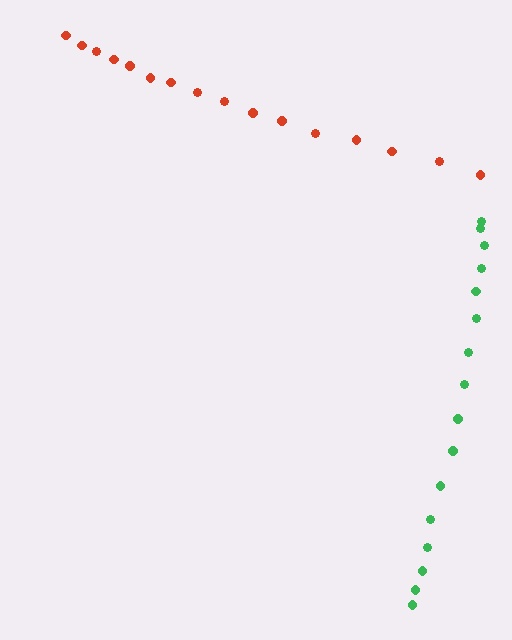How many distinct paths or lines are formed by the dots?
There are 2 distinct paths.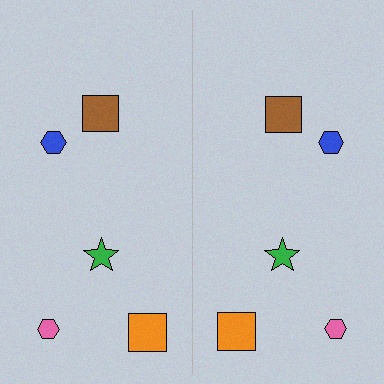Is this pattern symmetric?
Yes, this pattern has bilateral (reflection) symmetry.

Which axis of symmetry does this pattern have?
The pattern has a vertical axis of symmetry running through the center of the image.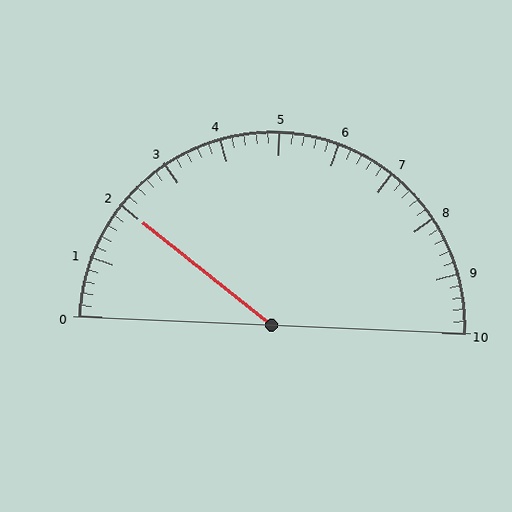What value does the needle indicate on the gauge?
The needle indicates approximately 2.0.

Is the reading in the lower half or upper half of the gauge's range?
The reading is in the lower half of the range (0 to 10).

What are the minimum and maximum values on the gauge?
The gauge ranges from 0 to 10.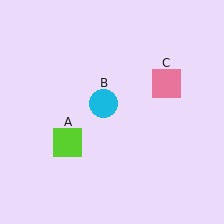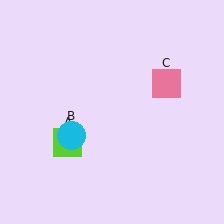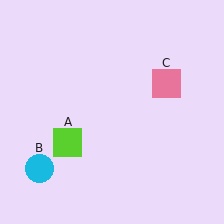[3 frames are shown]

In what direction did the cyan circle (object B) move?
The cyan circle (object B) moved down and to the left.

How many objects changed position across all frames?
1 object changed position: cyan circle (object B).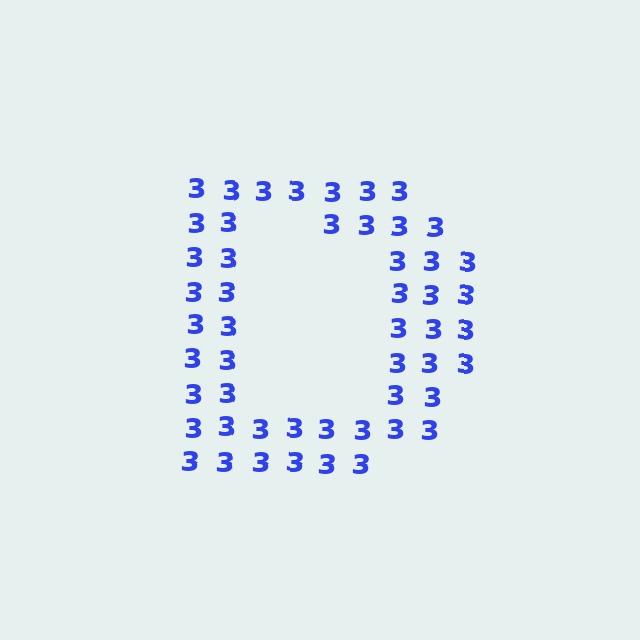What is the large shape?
The large shape is the letter D.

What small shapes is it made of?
It is made of small digit 3's.